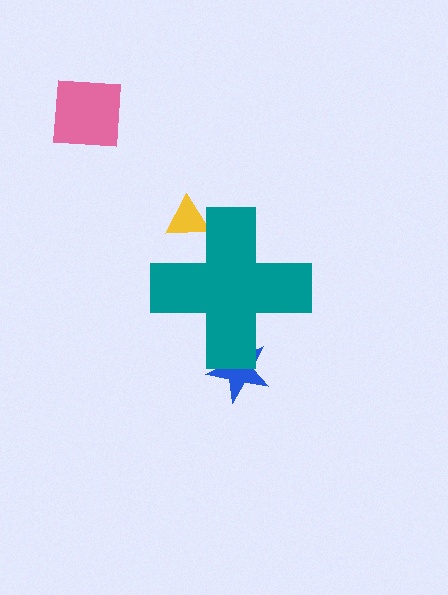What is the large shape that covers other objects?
A teal cross.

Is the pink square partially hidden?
No, the pink square is fully visible.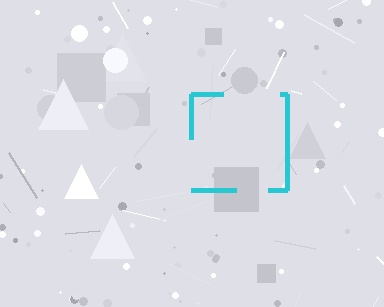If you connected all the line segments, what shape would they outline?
They would outline a square.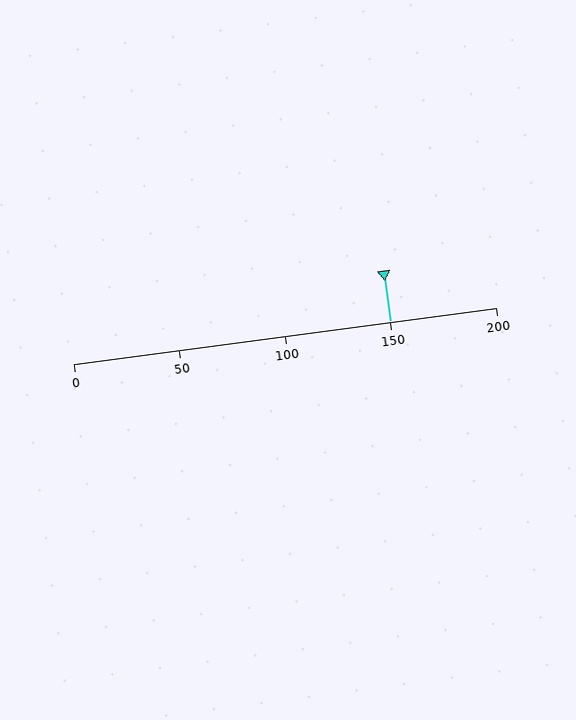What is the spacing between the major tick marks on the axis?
The major ticks are spaced 50 apart.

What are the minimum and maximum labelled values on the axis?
The axis runs from 0 to 200.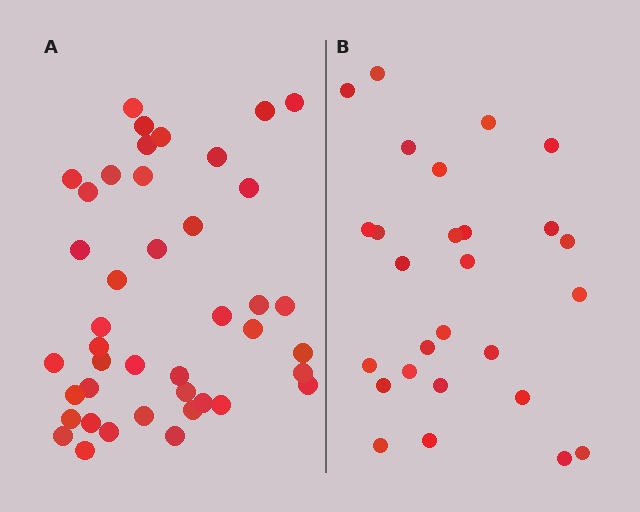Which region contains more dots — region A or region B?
Region A (the left region) has more dots.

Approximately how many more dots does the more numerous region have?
Region A has approximately 15 more dots than region B.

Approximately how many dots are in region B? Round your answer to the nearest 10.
About 30 dots. (The exact count is 27, which rounds to 30.)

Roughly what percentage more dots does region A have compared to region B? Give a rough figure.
About 55% more.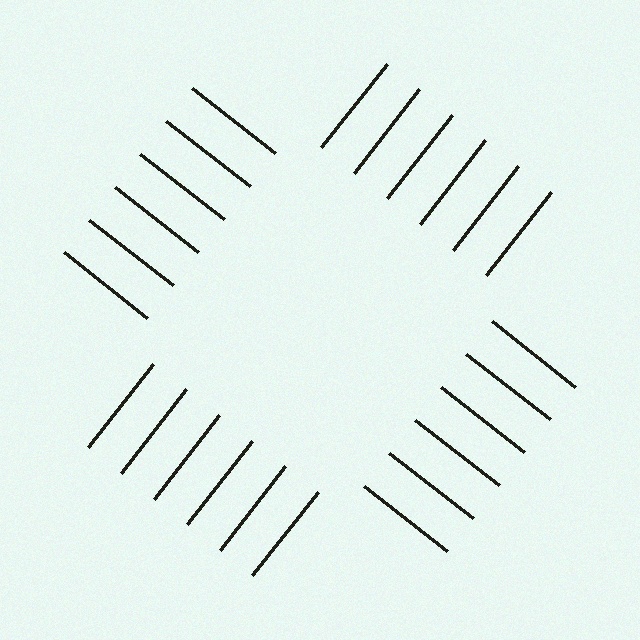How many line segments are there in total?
24 — 6 along each of the 4 edges.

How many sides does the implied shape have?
4 sides — the line-ends trace a square.